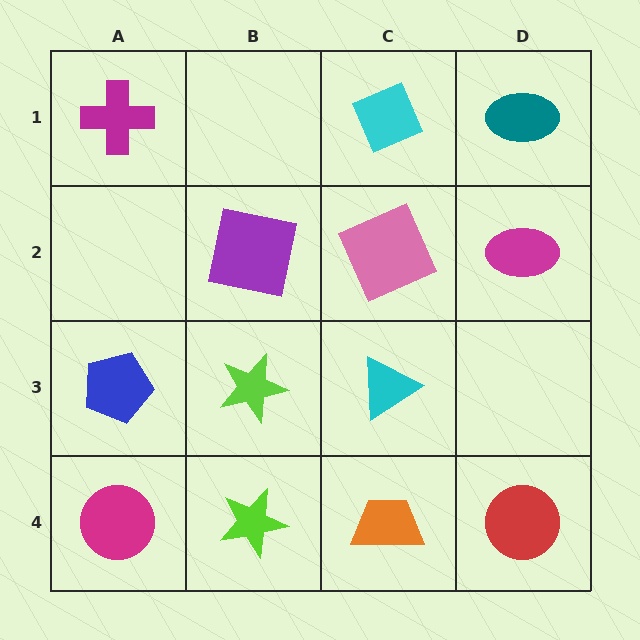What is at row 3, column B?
A lime star.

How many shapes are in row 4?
4 shapes.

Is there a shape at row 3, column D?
No, that cell is empty.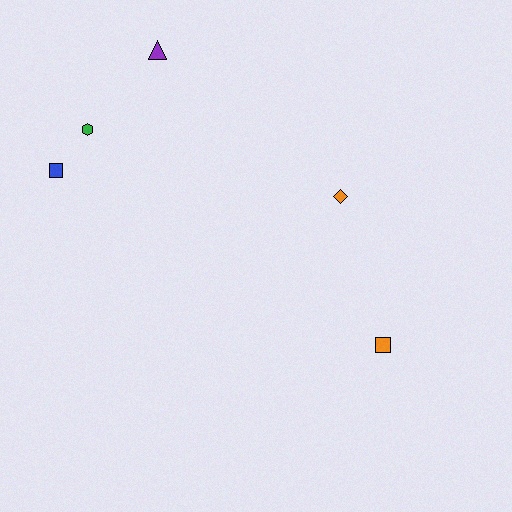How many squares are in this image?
There are 2 squares.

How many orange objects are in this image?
There are 2 orange objects.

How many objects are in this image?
There are 5 objects.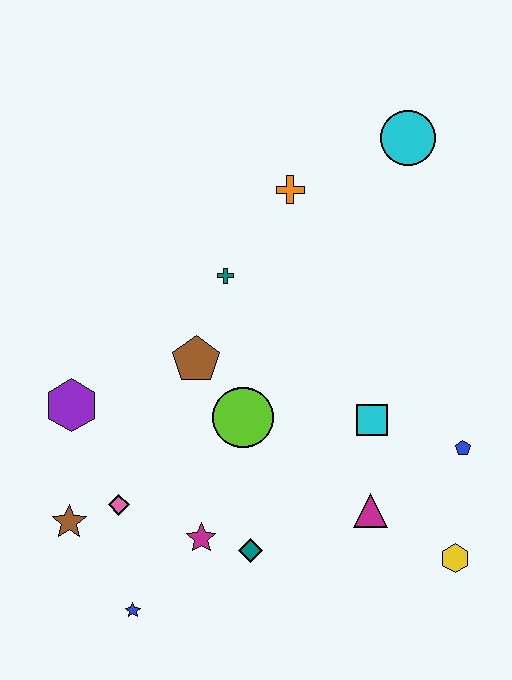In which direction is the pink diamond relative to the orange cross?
The pink diamond is below the orange cross.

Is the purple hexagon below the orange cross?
Yes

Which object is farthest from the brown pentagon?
The yellow hexagon is farthest from the brown pentagon.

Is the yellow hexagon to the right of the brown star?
Yes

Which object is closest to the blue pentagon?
The cyan square is closest to the blue pentagon.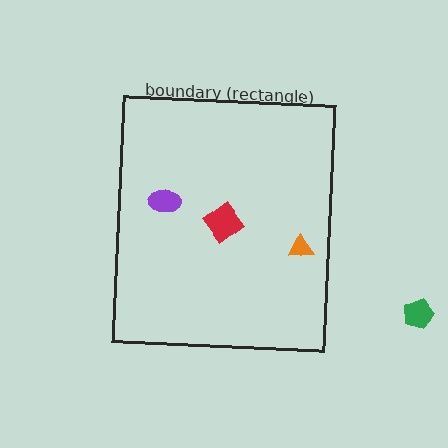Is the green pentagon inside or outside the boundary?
Outside.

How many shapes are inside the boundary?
3 inside, 1 outside.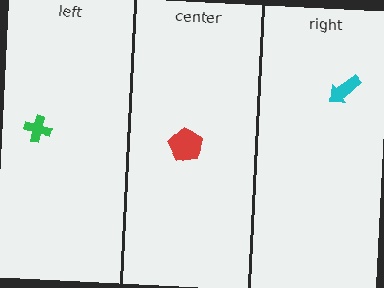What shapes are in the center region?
The red pentagon.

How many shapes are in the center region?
1.